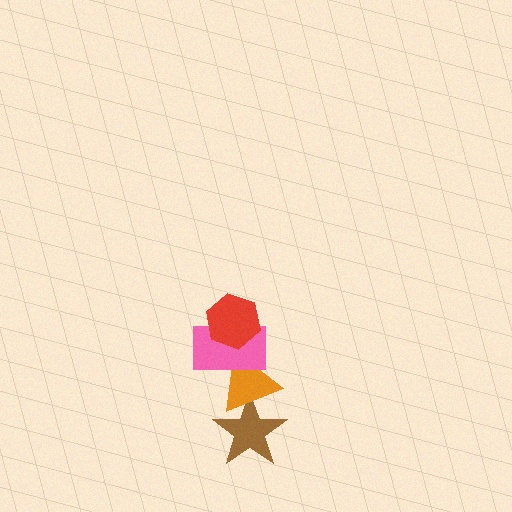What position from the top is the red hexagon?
The red hexagon is 1st from the top.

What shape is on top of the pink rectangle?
The red hexagon is on top of the pink rectangle.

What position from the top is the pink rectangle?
The pink rectangle is 2nd from the top.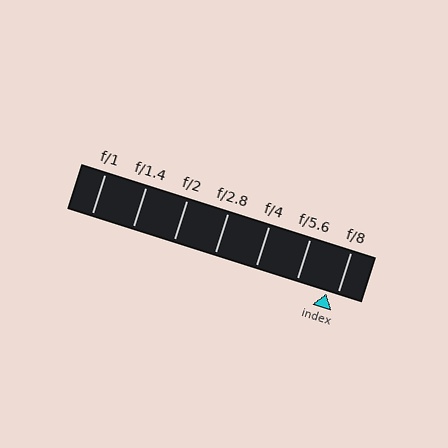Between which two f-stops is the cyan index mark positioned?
The index mark is between f/5.6 and f/8.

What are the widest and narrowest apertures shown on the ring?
The widest aperture shown is f/1 and the narrowest is f/8.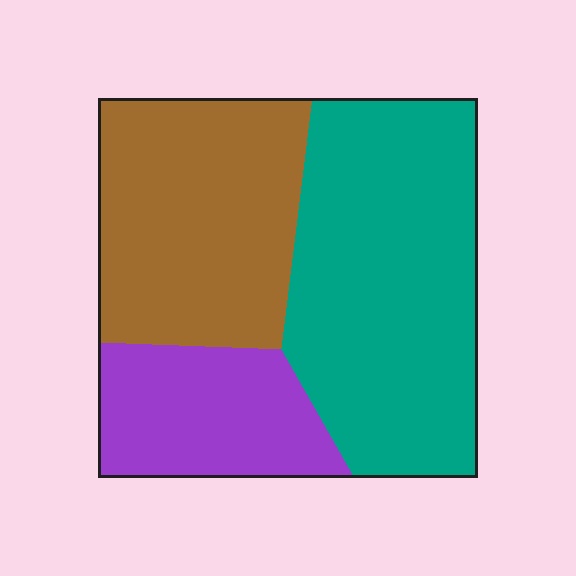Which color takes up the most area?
Teal, at roughly 45%.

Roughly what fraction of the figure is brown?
Brown covers about 35% of the figure.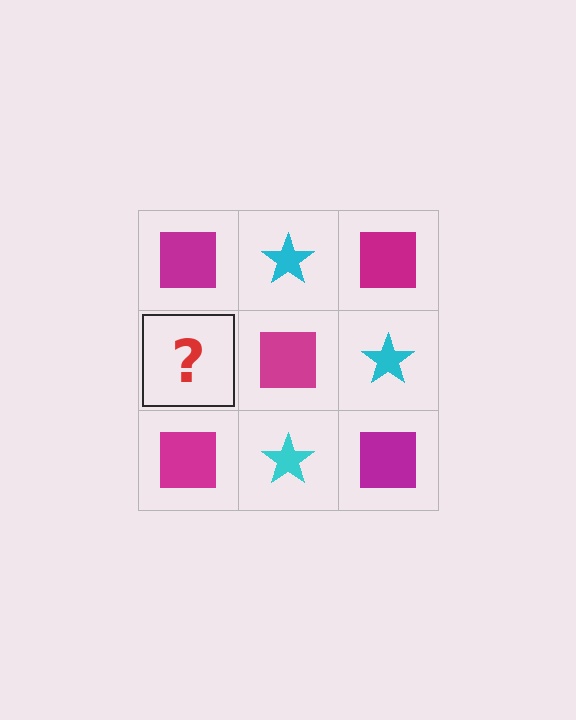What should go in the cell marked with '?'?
The missing cell should contain a cyan star.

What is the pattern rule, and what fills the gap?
The rule is that it alternates magenta square and cyan star in a checkerboard pattern. The gap should be filled with a cyan star.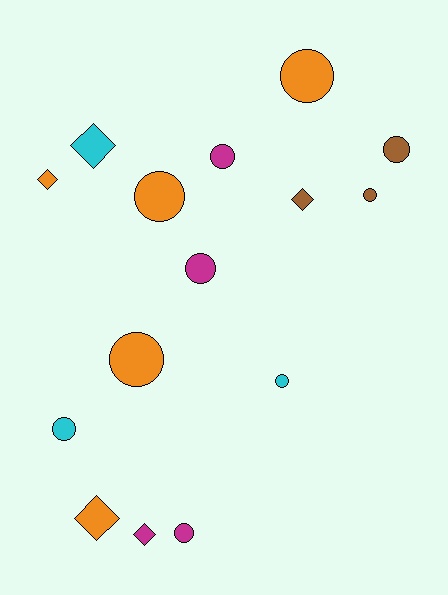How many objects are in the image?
There are 15 objects.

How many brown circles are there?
There are 2 brown circles.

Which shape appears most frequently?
Circle, with 10 objects.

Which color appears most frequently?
Orange, with 5 objects.